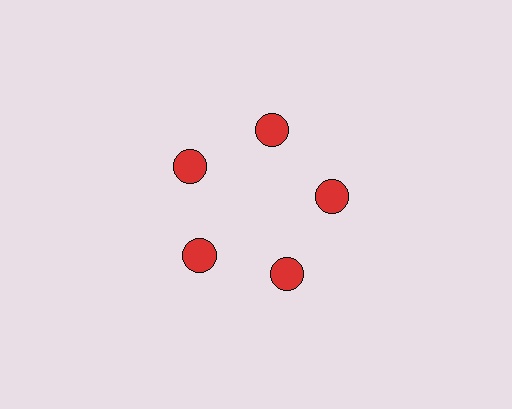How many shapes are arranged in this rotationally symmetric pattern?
There are 5 shapes, arranged in 5 groups of 1.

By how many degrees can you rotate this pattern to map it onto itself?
The pattern maps onto itself every 72 degrees of rotation.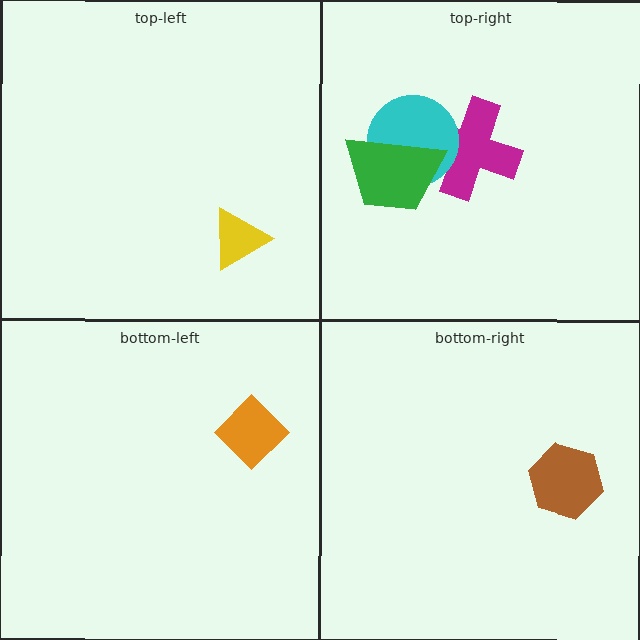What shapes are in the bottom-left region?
The orange diamond.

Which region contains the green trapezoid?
The top-right region.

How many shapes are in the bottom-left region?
1.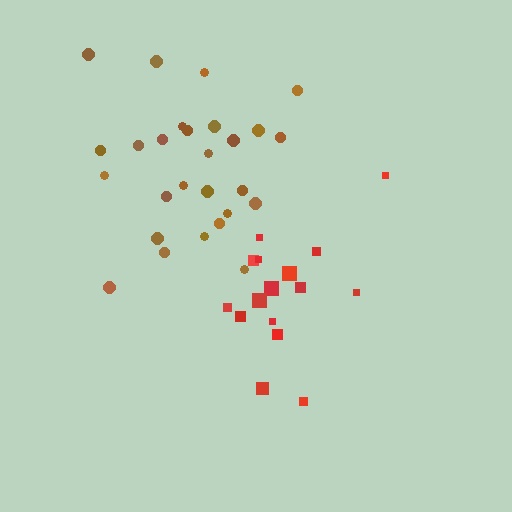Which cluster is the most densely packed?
Red.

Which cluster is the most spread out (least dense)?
Brown.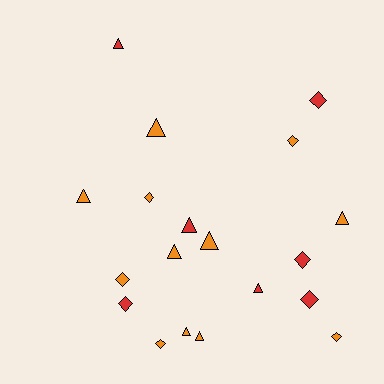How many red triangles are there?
There are 3 red triangles.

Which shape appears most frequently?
Triangle, with 10 objects.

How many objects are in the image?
There are 19 objects.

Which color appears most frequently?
Orange, with 12 objects.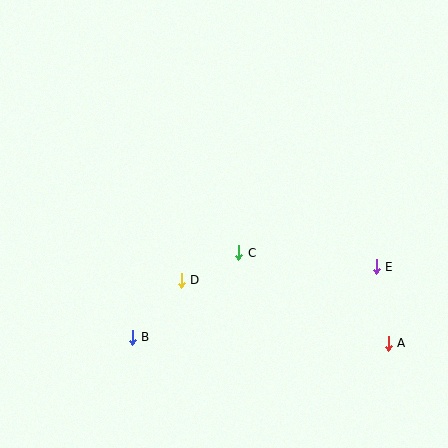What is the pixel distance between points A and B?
The distance between A and B is 256 pixels.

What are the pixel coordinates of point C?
Point C is at (239, 253).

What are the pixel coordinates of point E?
Point E is at (376, 267).